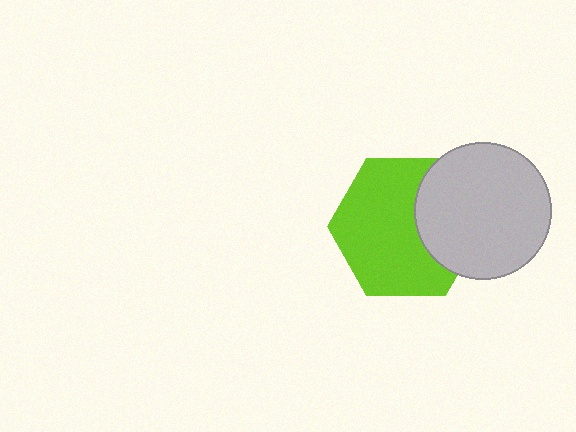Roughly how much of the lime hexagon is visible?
Most of it is visible (roughly 68%).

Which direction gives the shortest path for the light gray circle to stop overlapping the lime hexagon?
Moving right gives the shortest separation.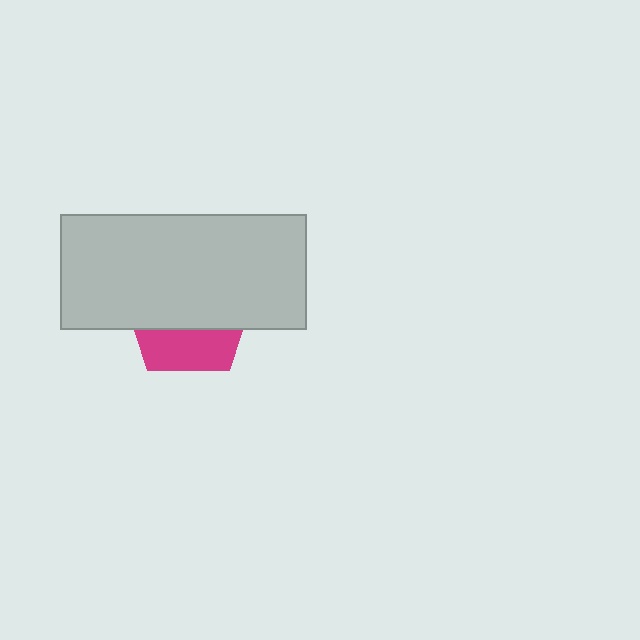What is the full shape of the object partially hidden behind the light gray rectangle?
The partially hidden object is a magenta pentagon.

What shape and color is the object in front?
The object in front is a light gray rectangle.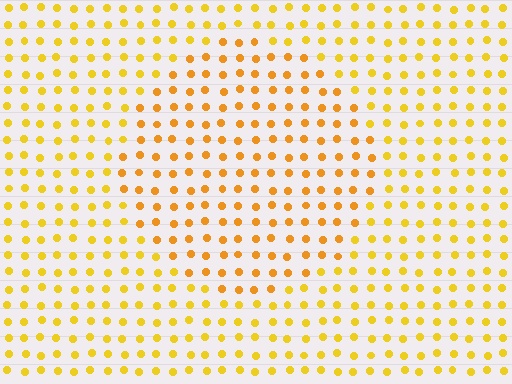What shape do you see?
I see a circle.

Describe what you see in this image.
The image is filled with small yellow elements in a uniform arrangement. A circle-shaped region is visible where the elements are tinted to a slightly different hue, forming a subtle color boundary.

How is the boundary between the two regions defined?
The boundary is defined purely by a slight shift in hue (about 18 degrees). Spacing, size, and orientation are identical on both sides.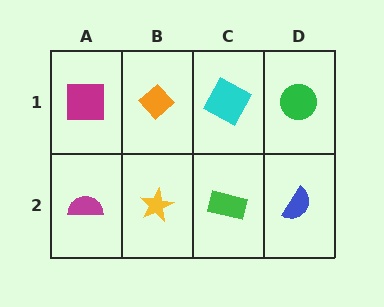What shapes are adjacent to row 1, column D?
A blue semicircle (row 2, column D), a cyan square (row 1, column C).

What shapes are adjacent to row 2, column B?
An orange diamond (row 1, column B), a magenta semicircle (row 2, column A), a green rectangle (row 2, column C).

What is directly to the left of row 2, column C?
A yellow star.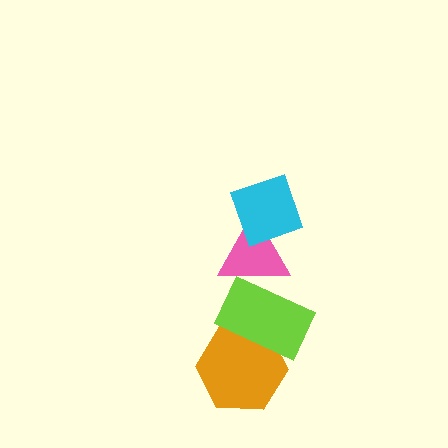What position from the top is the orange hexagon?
The orange hexagon is 4th from the top.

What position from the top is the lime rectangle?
The lime rectangle is 3rd from the top.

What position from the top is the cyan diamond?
The cyan diamond is 1st from the top.